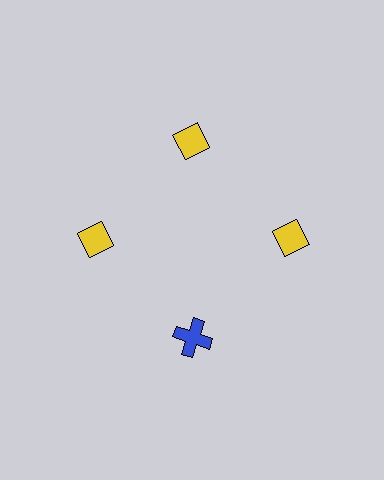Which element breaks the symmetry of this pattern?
The blue cross at roughly the 6 o'clock position breaks the symmetry. All other shapes are yellow diamonds.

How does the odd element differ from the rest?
It differs in both color (blue instead of yellow) and shape (cross instead of diamond).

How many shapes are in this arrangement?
There are 4 shapes arranged in a ring pattern.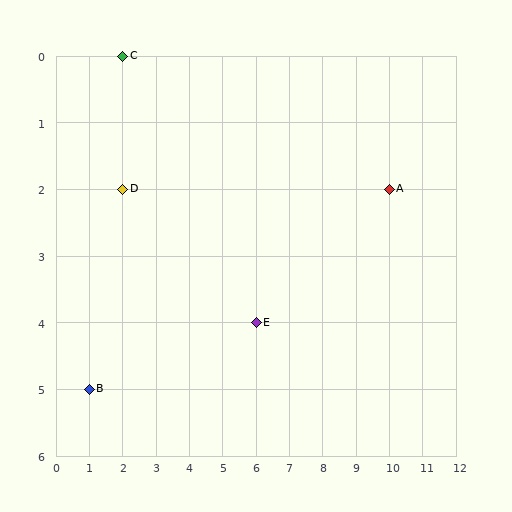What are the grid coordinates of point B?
Point B is at grid coordinates (1, 5).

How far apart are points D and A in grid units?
Points D and A are 8 columns apart.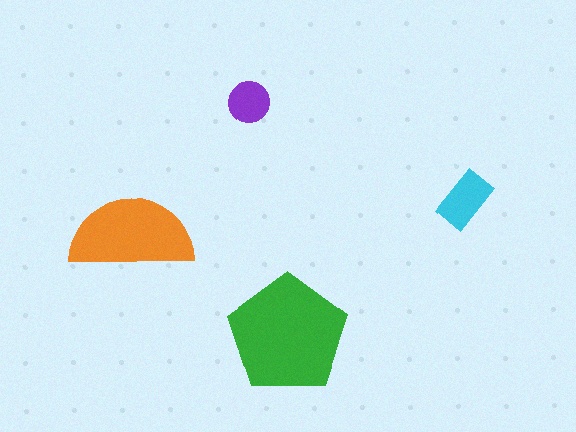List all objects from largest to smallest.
The green pentagon, the orange semicircle, the cyan rectangle, the purple circle.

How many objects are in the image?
There are 4 objects in the image.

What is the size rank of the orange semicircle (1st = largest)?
2nd.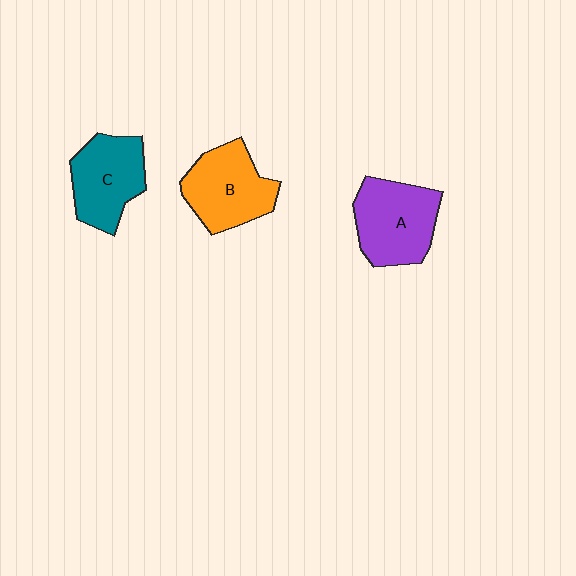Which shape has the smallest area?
Shape C (teal).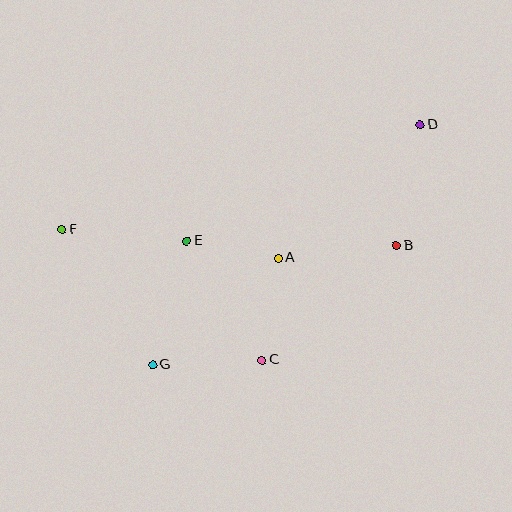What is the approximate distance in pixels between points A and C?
The distance between A and C is approximately 104 pixels.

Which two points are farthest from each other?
Points D and F are farthest from each other.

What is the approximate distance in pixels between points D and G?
The distance between D and G is approximately 359 pixels.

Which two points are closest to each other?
Points A and E are closest to each other.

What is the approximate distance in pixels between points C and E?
The distance between C and E is approximately 141 pixels.